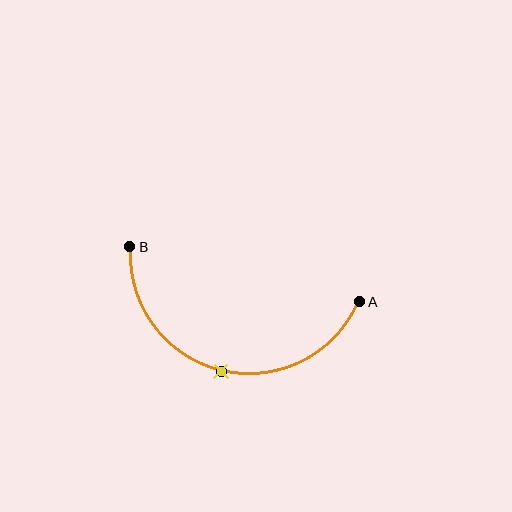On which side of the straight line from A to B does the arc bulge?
The arc bulges below the straight line connecting A and B.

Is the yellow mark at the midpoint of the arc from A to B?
Yes. The yellow mark lies on the arc at equal arc-length from both A and B — it is the arc midpoint.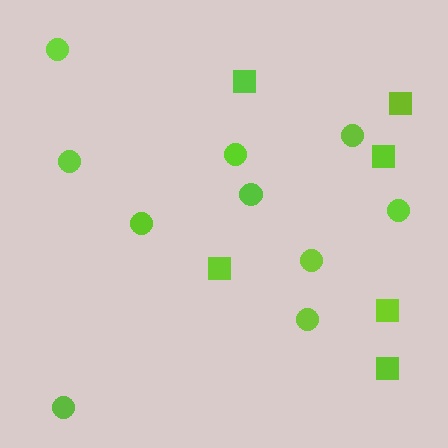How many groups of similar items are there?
There are 2 groups: one group of squares (6) and one group of circles (10).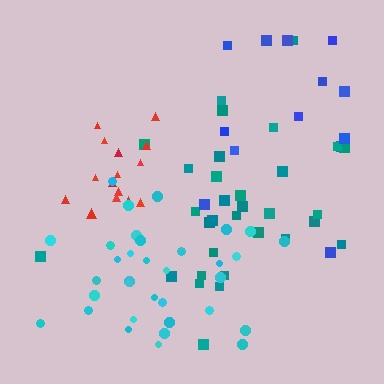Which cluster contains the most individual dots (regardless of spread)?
Cyan (34).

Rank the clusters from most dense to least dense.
red, cyan, teal, blue.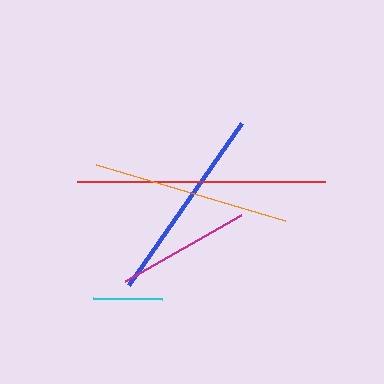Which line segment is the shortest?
The cyan line is the shortest at approximately 69 pixels.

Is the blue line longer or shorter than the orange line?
The blue line is longer than the orange line.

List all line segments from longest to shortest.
From longest to shortest: red, blue, orange, magenta, cyan.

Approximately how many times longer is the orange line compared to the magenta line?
The orange line is approximately 1.5 times the length of the magenta line.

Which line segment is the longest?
The red line is the longest at approximately 248 pixels.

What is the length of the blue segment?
The blue segment is approximately 197 pixels long.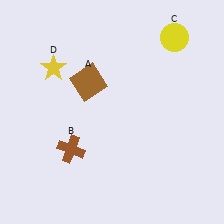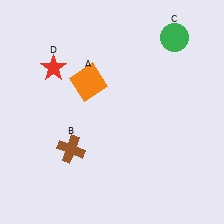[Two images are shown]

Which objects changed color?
A changed from brown to orange. C changed from yellow to green. D changed from yellow to red.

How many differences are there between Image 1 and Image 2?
There are 3 differences between the two images.